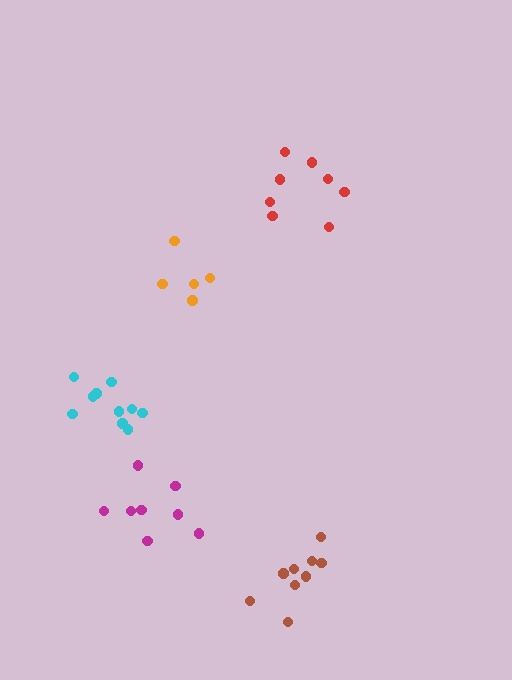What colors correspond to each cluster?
The clusters are colored: red, magenta, cyan, orange, brown.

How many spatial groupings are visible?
There are 5 spatial groupings.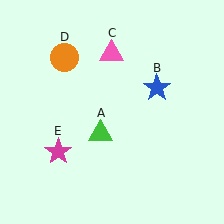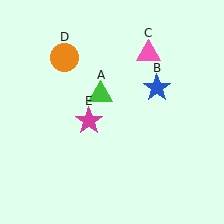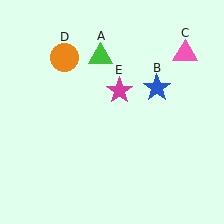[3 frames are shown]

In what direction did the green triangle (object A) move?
The green triangle (object A) moved up.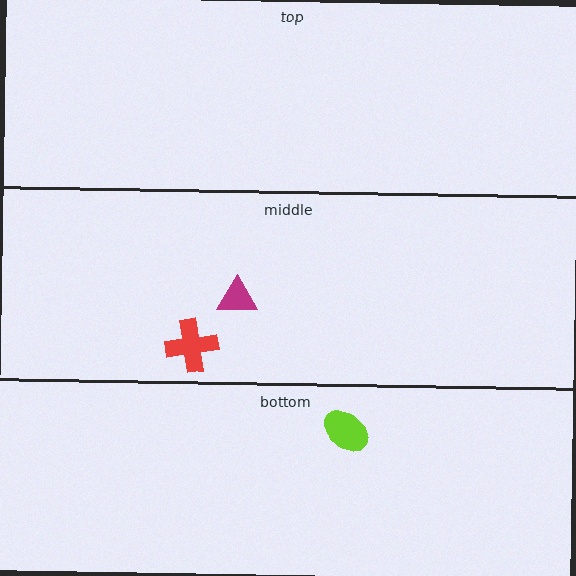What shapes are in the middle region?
The red cross, the magenta triangle.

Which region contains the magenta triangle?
The middle region.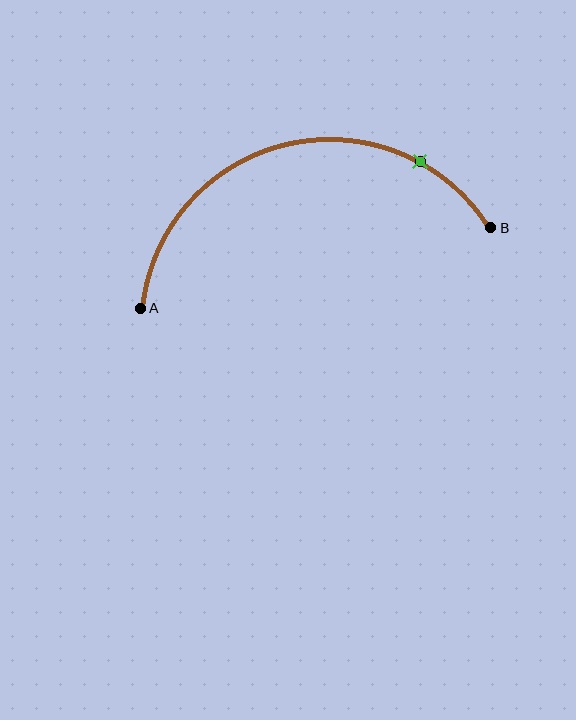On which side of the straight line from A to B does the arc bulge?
The arc bulges above the straight line connecting A and B.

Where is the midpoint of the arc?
The arc midpoint is the point on the curve farthest from the straight line joining A and B. It sits above that line.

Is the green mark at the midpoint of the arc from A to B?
No. The green mark lies on the arc but is closer to endpoint B. The arc midpoint would be at the point on the curve equidistant along the arc from both A and B.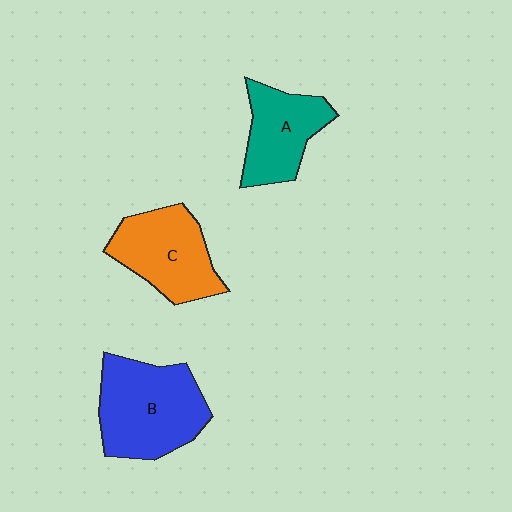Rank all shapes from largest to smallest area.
From largest to smallest: B (blue), C (orange), A (teal).